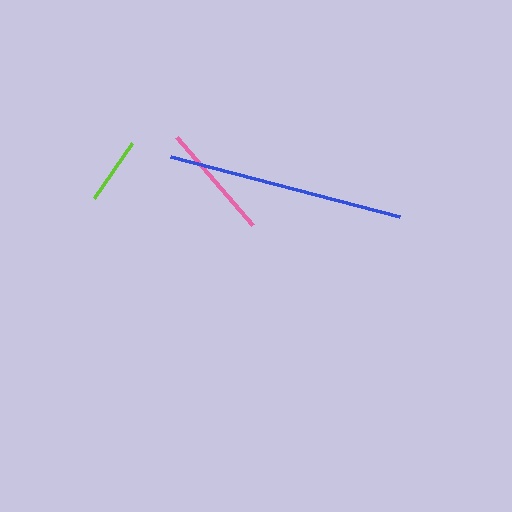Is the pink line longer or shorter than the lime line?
The pink line is longer than the lime line.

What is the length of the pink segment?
The pink segment is approximately 116 pixels long.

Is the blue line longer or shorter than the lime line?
The blue line is longer than the lime line.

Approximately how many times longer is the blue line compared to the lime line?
The blue line is approximately 3.5 times the length of the lime line.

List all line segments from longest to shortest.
From longest to shortest: blue, pink, lime.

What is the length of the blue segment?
The blue segment is approximately 237 pixels long.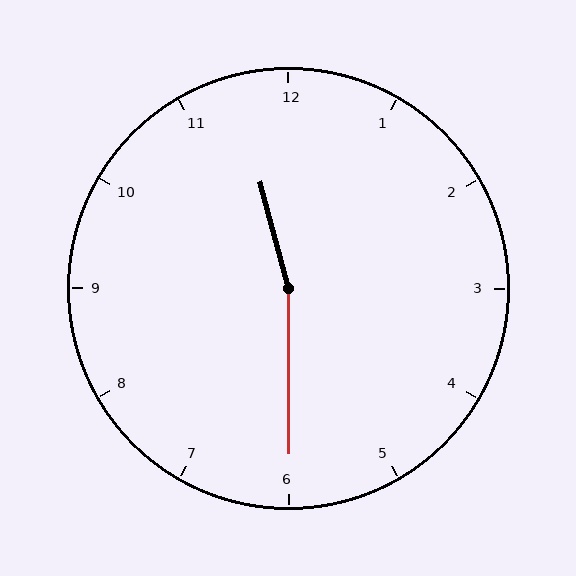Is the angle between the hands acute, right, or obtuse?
It is obtuse.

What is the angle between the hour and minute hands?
Approximately 165 degrees.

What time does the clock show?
11:30.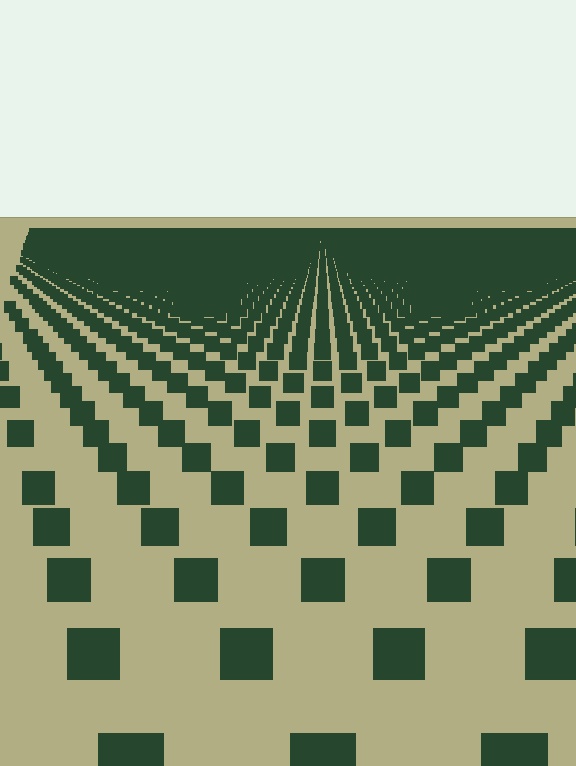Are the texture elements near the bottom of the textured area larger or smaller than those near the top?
Larger. Near the bottom, elements are closer to the viewer and appear at a bigger on-screen size.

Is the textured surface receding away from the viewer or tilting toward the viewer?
The surface is receding away from the viewer. Texture elements get smaller and denser toward the top.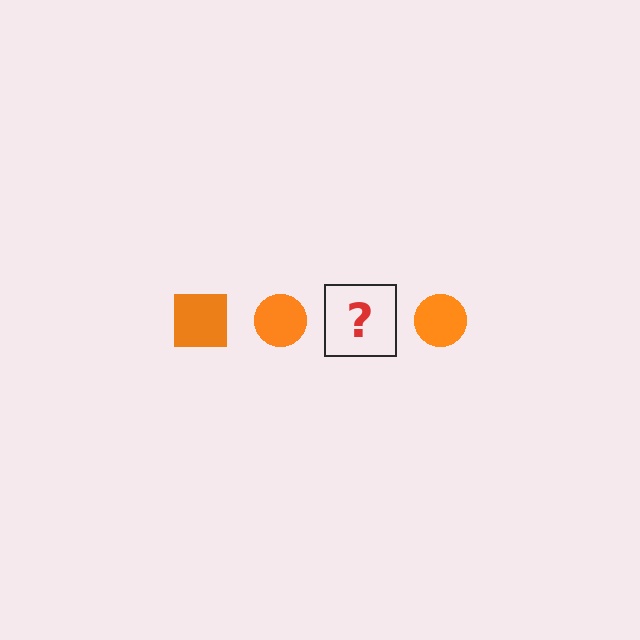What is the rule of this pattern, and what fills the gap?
The rule is that the pattern cycles through square, circle shapes in orange. The gap should be filled with an orange square.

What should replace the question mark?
The question mark should be replaced with an orange square.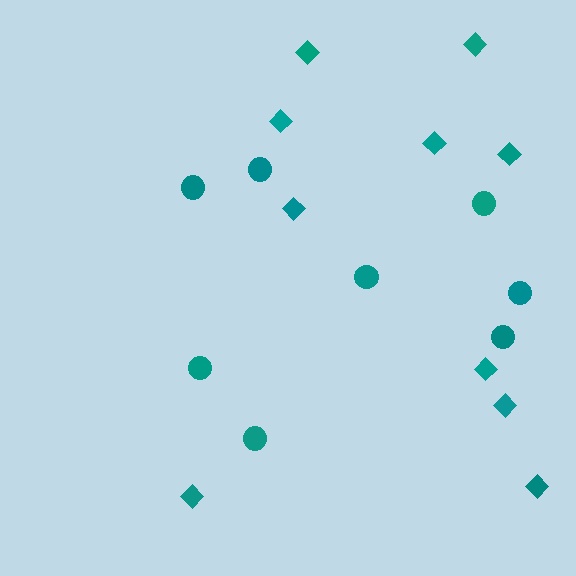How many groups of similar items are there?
There are 2 groups: one group of circles (8) and one group of diamonds (10).